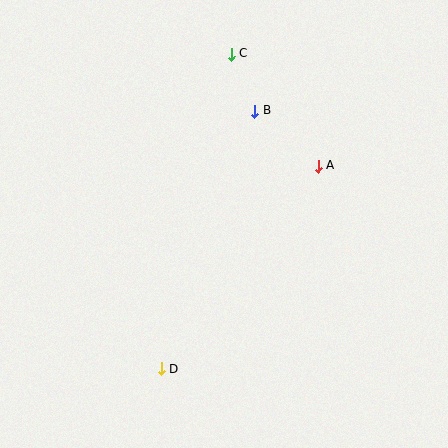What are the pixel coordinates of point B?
Point B is at (255, 111).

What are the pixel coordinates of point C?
Point C is at (231, 54).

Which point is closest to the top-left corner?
Point C is closest to the top-left corner.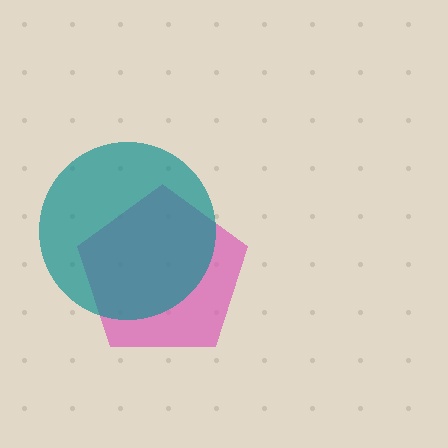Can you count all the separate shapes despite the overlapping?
Yes, there are 2 separate shapes.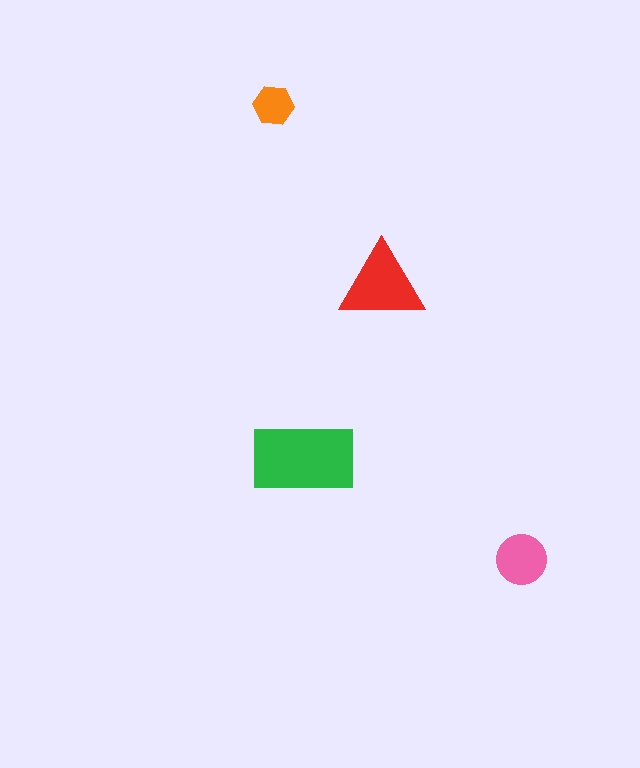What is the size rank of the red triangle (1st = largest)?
2nd.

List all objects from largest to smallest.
The green rectangle, the red triangle, the pink circle, the orange hexagon.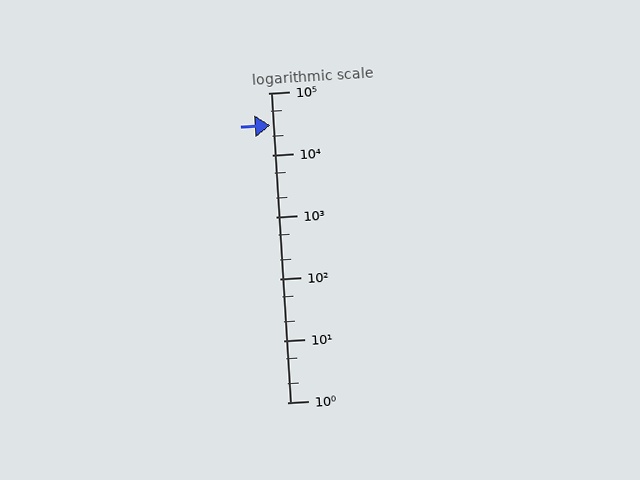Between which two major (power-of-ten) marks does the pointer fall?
The pointer is between 10000 and 100000.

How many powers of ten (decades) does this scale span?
The scale spans 5 decades, from 1 to 100000.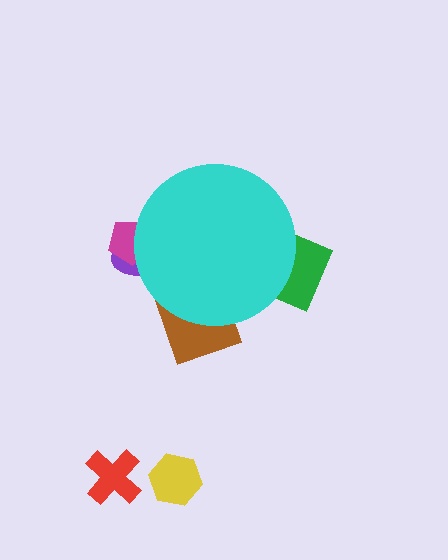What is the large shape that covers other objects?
A cyan circle.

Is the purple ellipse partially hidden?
Yes, the purple ellipse is partially hidden behind the cyan circle.